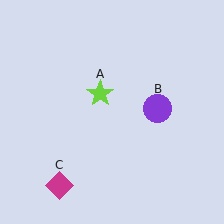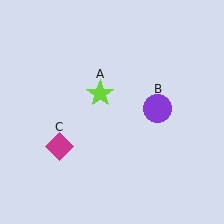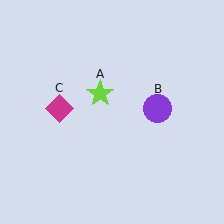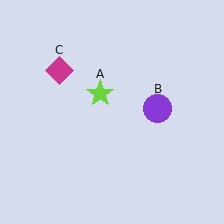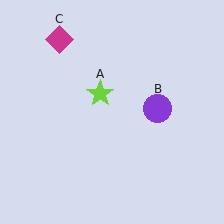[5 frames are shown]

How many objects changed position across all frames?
1 object changed position: magenta diamond (object C).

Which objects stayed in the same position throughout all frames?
Lime star (object A) and purple circle (object B) remained stationary.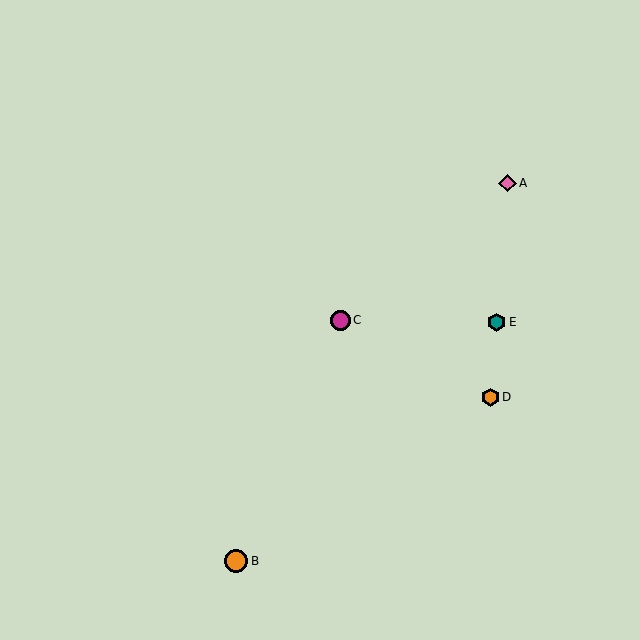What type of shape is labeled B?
Shape B is an orange circle.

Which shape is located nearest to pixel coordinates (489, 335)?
The teal hexagon (labeled E) at (496, 322) is nearest to that location.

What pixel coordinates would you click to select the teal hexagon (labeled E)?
Click at (496, 322) to select the teal hexagon E.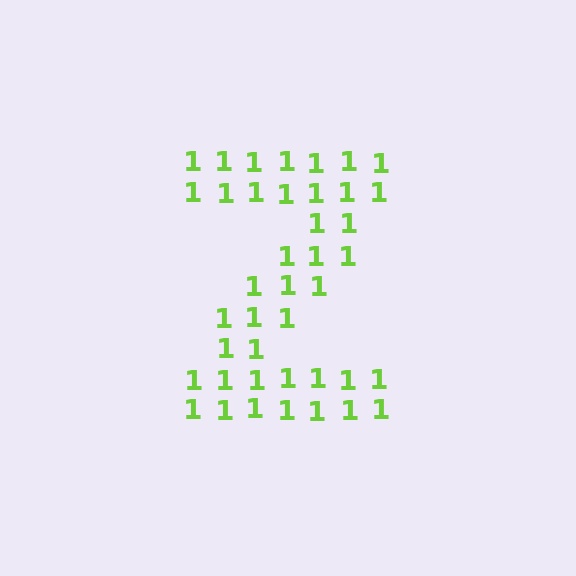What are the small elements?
The small elements are digit 1's.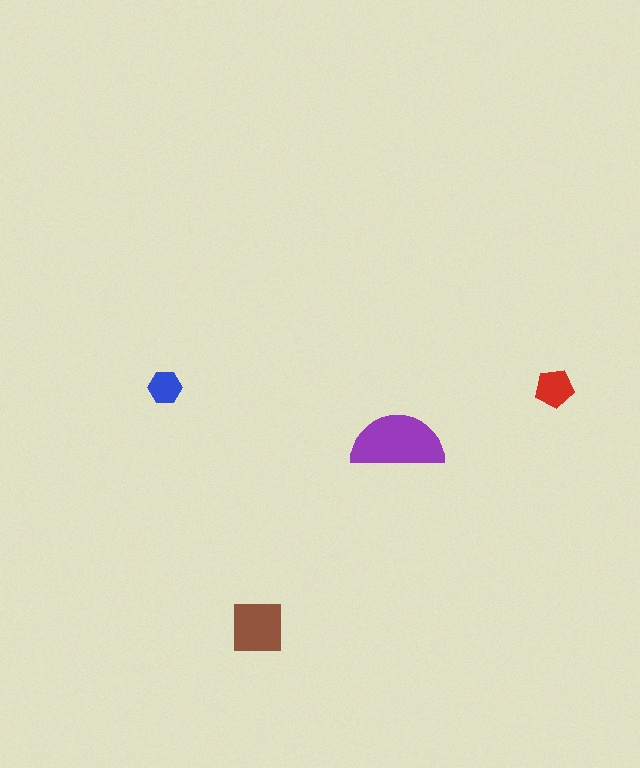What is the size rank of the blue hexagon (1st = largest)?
4th.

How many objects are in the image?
There are 4 objects in the image.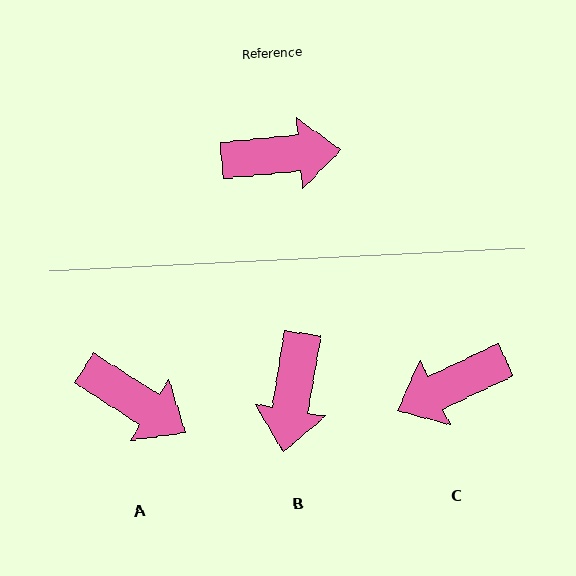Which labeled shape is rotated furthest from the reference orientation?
C, about 160 degrees away.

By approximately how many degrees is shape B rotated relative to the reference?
Approximately 104 degrees clockwise.